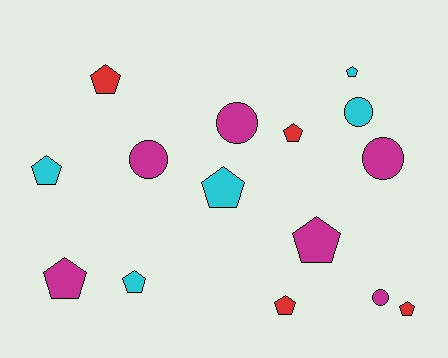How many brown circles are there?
There are no brown circles.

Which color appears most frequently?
Magenta, with 6 objects.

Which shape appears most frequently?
Pentagon, with 10 objects.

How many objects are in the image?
There are 15 objects.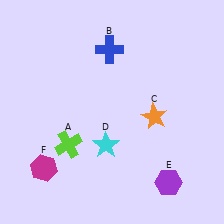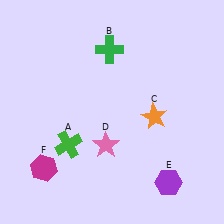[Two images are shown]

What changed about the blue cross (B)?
In Image 1, B is blue. In Image 2, it changed to green.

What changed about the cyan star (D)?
In Image 1, D is cyan. In Image 2, it changed to pink.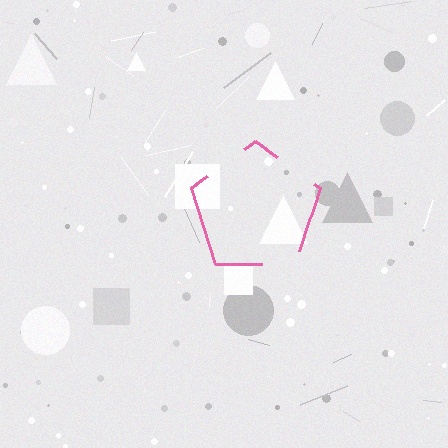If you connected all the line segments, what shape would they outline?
They would outline a pentagon.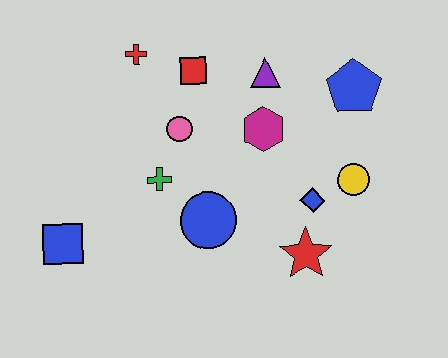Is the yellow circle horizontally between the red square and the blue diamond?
No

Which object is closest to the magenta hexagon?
The purple triangle is closest to the magenta hexagon.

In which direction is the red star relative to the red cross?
The red star is below the red cross.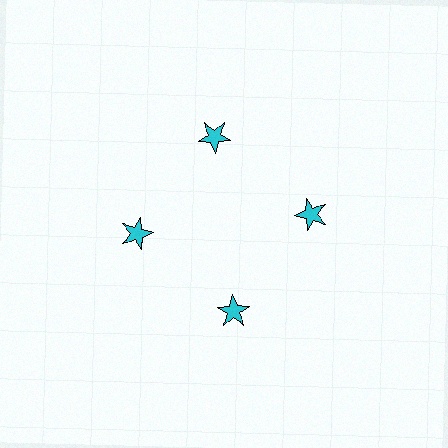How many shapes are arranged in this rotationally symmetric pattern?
There are 4 shapes, arranged in 4 groups of 1.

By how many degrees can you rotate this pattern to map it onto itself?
The pattern maps onto itself every 90 degrees of rotation.